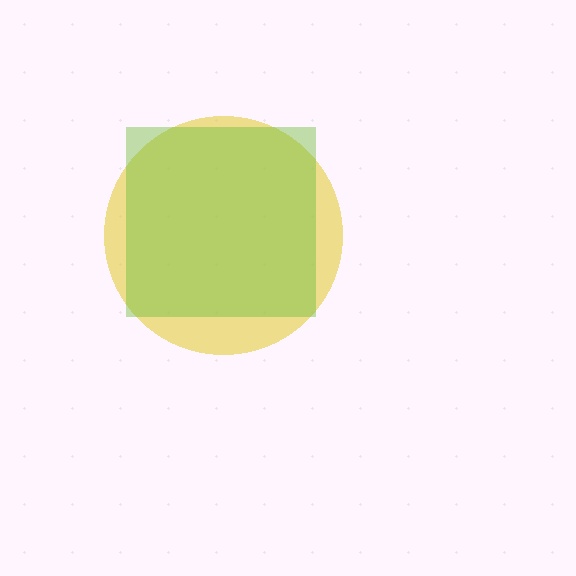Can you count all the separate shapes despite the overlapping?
Yes, there are 2 separate shapes.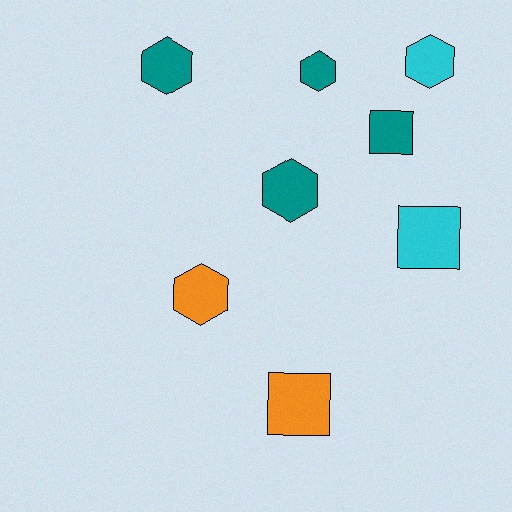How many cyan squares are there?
There is 1 cyan square.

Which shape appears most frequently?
Hexagon, with 5 objects.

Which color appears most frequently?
Teal, with 4 objects.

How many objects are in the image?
There are 8 objects.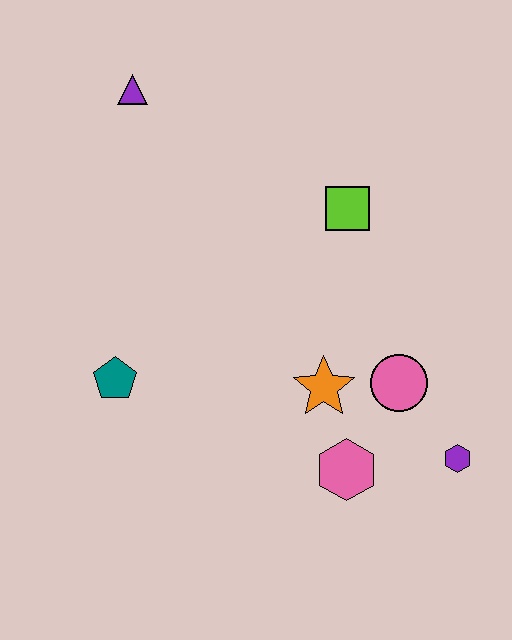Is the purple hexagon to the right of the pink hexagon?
Yes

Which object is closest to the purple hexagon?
The pink circle is closest to the purple hexagon.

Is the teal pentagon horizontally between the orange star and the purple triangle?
No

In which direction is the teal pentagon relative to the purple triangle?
The teal pentagon is below the purple triangle.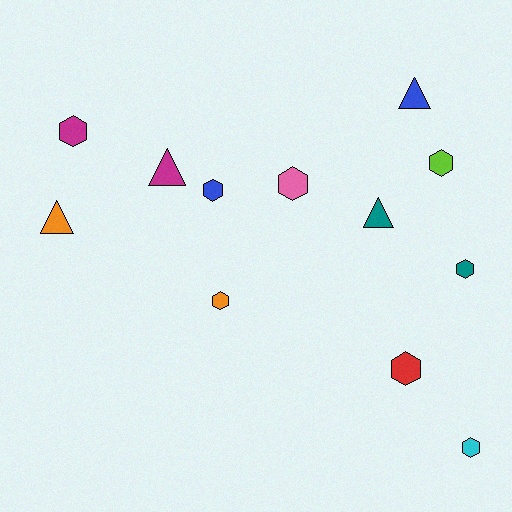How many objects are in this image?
There are 12 objects.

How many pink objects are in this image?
There is 1 pink object.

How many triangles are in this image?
There are 4 triangles.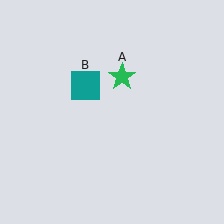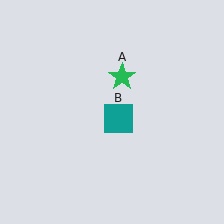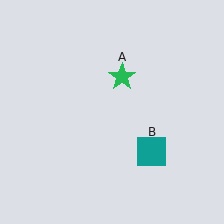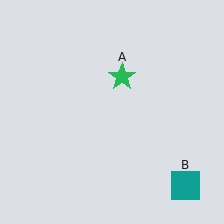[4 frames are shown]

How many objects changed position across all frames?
1 object changed position: teal square (object B).